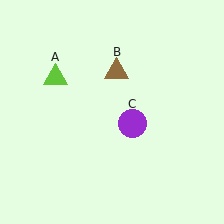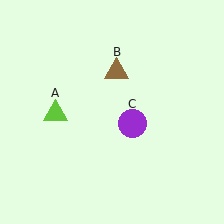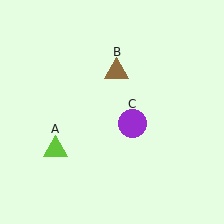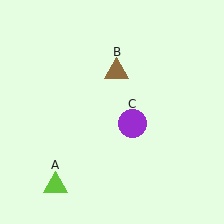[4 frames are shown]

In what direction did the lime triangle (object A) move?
The lime triangle (object A) moved down.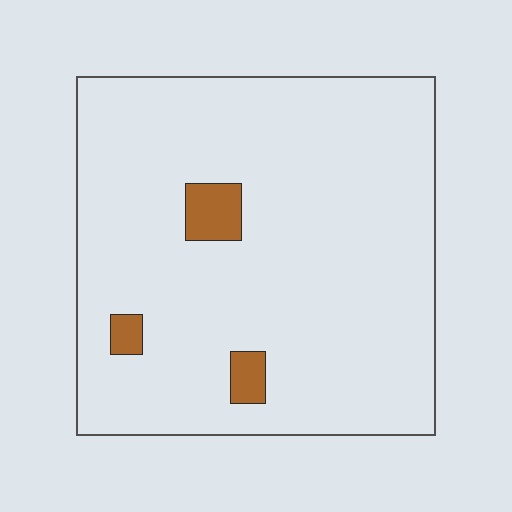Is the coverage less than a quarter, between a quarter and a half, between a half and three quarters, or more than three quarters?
Less than a quarter.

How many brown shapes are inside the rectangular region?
3.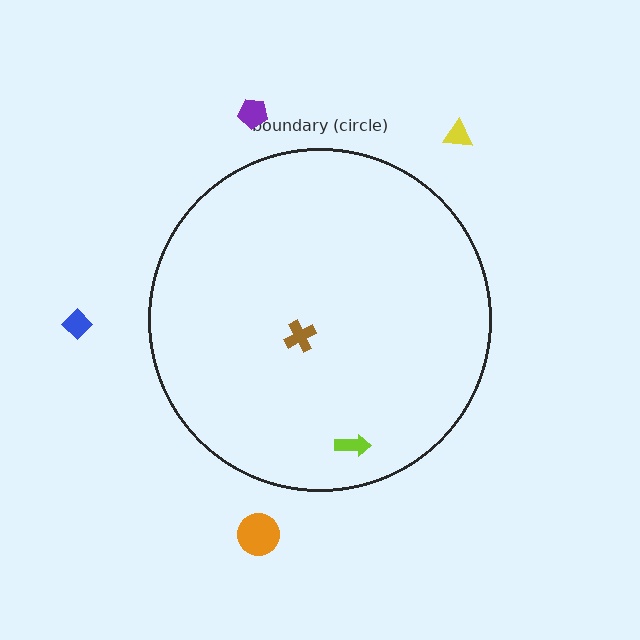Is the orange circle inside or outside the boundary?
Outside.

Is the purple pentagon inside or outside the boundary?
Outside.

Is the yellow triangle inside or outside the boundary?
Outside.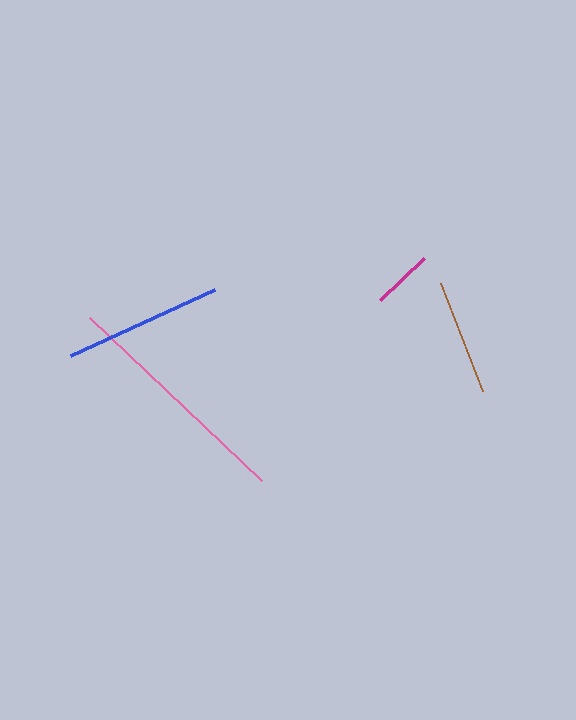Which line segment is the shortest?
The magenta line is the shortest at approximately 61 pixels.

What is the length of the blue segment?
The blue segment is approximately 159 pixels long.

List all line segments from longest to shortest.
From longest to shortest: pink, blue, brown, magenta.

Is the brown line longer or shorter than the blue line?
The blue line is longer than the brown line.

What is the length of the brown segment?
The brown segment is approximately 116 pixels long.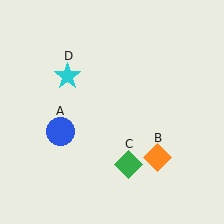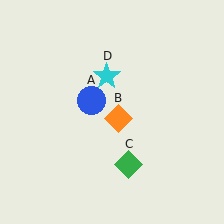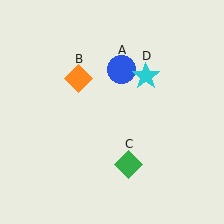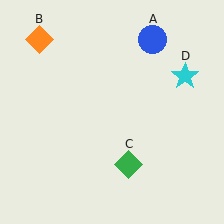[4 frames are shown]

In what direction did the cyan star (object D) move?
The cyan star (object D) moved right.